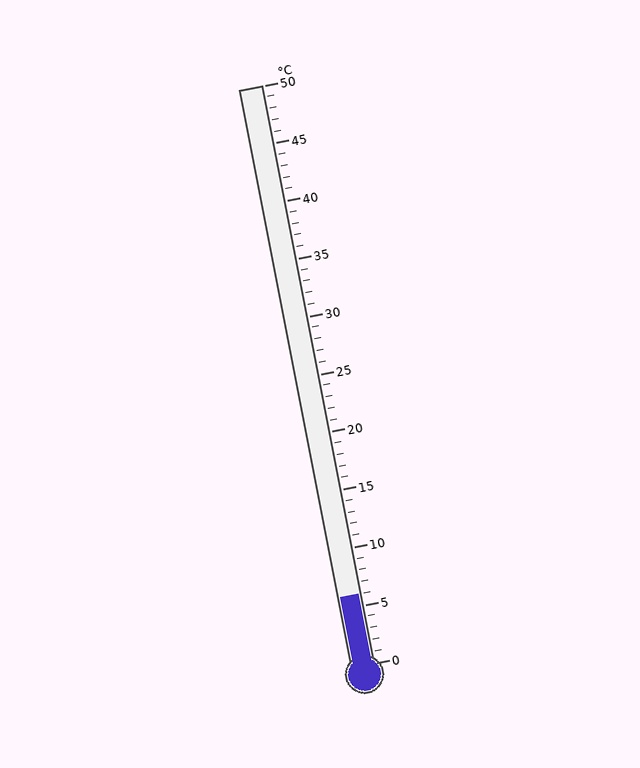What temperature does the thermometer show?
The thermometer shows approximately 6°C.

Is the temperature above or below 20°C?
The temperature is below 20°C.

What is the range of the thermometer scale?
The thermometer scale ranges from 0°C to 50°C.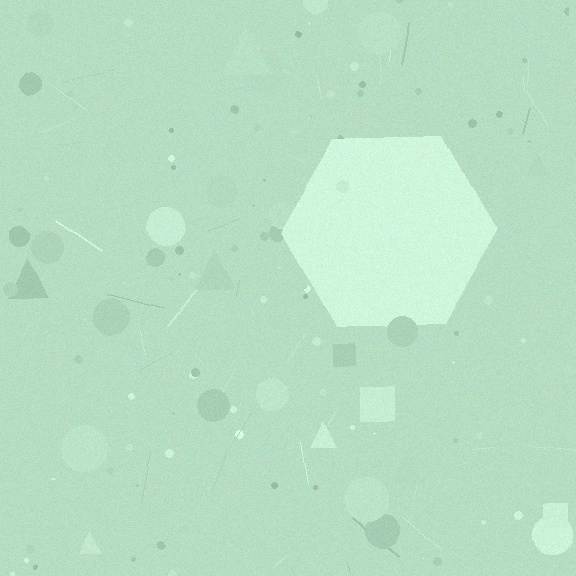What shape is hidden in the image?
A hexagon is hidden in the image.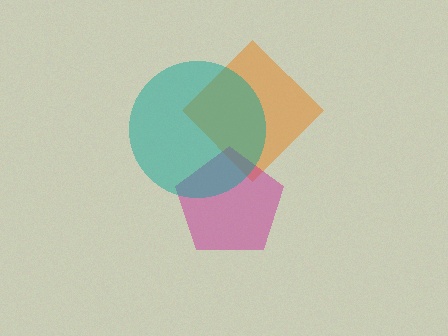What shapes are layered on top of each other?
The layered shapes are: an orange diamond, a magenta pentagon, a teal circle.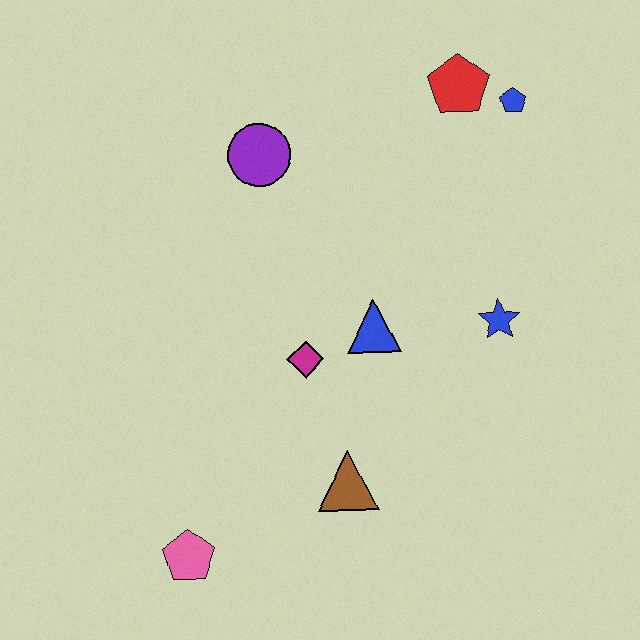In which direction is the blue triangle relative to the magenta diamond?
The blue triangle is to the right of the magenta diamond.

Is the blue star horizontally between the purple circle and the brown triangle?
No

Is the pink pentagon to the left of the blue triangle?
Yes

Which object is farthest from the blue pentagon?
The pink pentagon is farthest from the blue pentagon.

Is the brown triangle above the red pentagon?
No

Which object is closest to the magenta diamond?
The blue triangle is closest to the magenta diamond.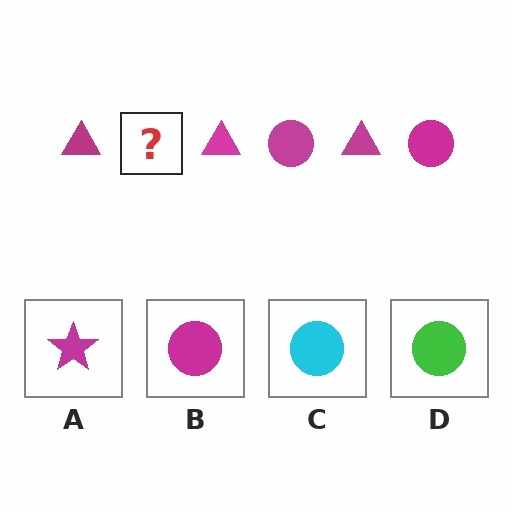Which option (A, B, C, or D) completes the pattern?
B.